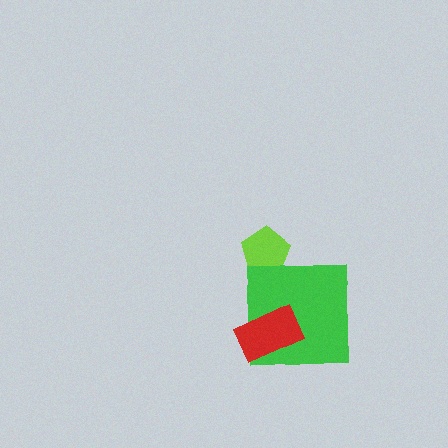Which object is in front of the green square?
The red rectangle is in front of the green square.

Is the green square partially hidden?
Yes, it is partially covered by another shape.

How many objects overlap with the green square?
1 object overlaps with the green square.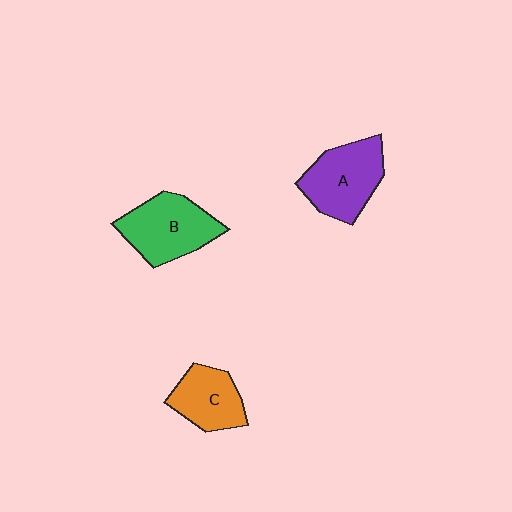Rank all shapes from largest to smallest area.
From largest to smallest: B (green), A (purple), C (orange).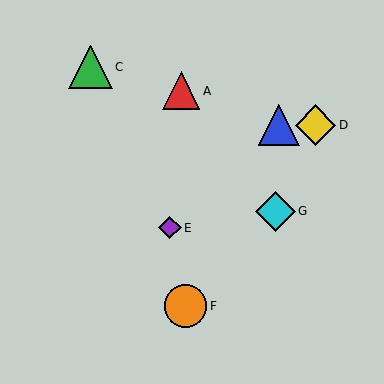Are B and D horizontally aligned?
Yes, both are at y≈125.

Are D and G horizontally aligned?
No, D is at y≈125 and G is at y≈211.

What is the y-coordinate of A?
Object A is at y≈91.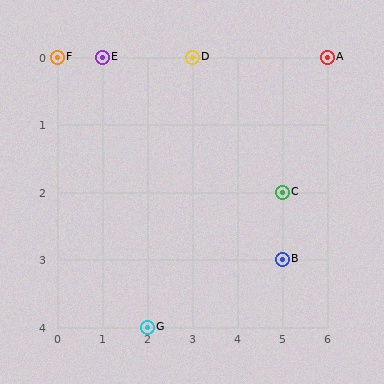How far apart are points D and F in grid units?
Points D and F are 3 columns apart.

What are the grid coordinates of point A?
Point A is at grid coordinates (6, 0).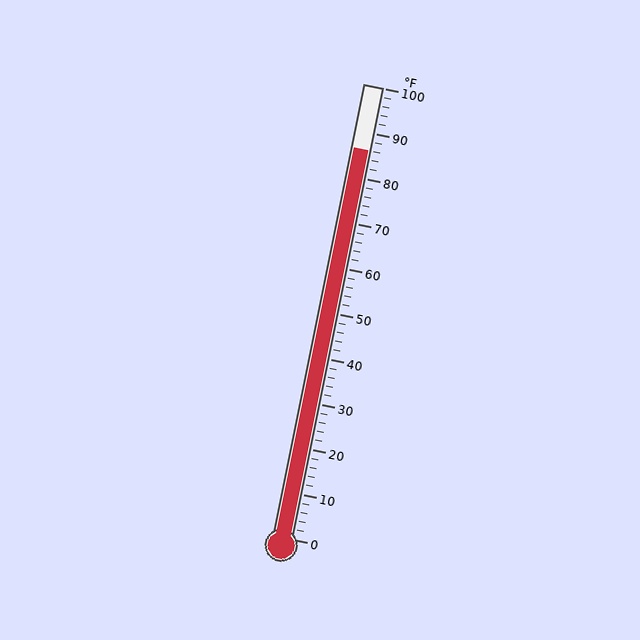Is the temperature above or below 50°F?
The temperature is above 50°F.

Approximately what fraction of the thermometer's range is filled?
The thermometer is filled to approximately 85% of its range.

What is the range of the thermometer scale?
The thermometer scale ranges from 0°F to 100°F.